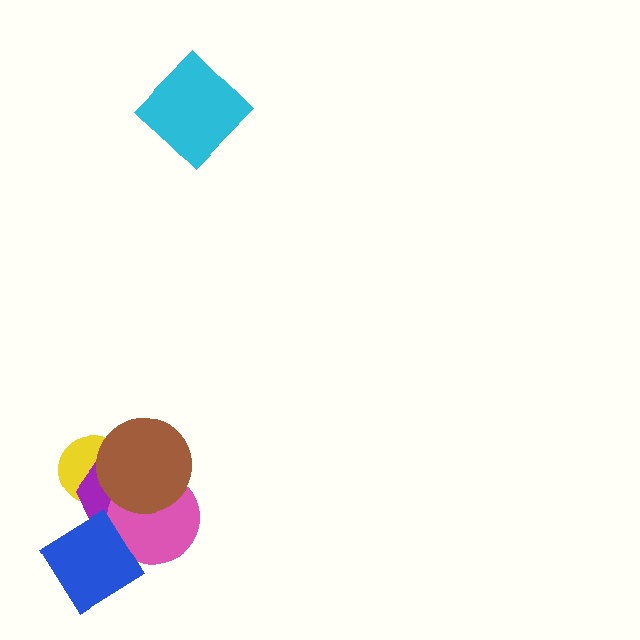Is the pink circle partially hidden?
Yes, it is partially covered by another shape.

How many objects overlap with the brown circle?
3 objects overlap with the brown circle.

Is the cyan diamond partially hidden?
No, no other shape covers it.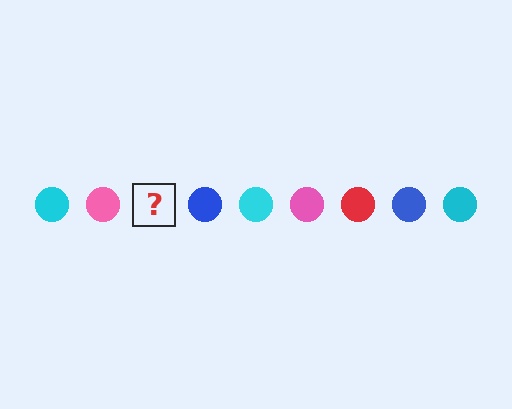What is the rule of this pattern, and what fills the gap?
The rule is that the pattern cycles through cyan, pink, red, blue circles. The gap should be filled with a red circle.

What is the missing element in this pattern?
The missing element is a red circle.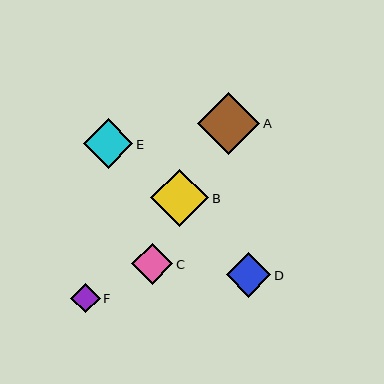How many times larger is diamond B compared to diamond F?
Diamond B is approximately 2.0 times the size of diamond F.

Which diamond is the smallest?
Diamond F is the smallest with a size of approximately 29 pixels.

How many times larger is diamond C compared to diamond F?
Diamond C is approximately 1.4 times the size of diamond F.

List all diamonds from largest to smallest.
From largest to smallest: A, B, E, D, C, F.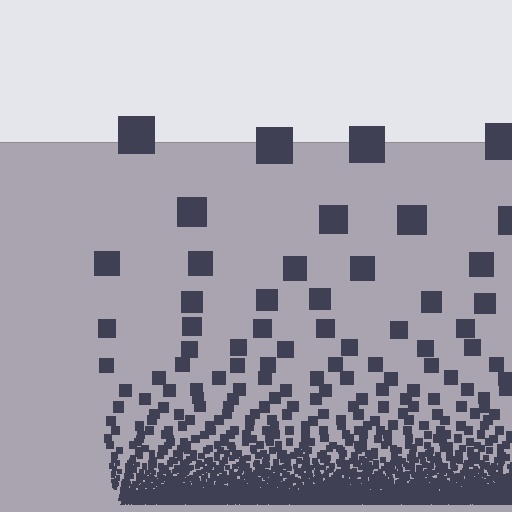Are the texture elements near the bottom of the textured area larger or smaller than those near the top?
Smaller. The gradient is inverted — elements near the bottom are smaller and denser.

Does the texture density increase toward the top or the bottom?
Density increases toward the bottom.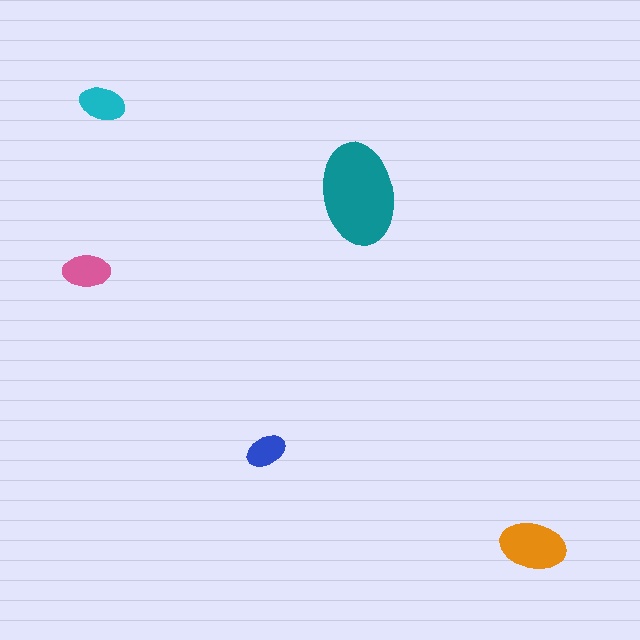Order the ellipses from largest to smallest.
the teal one, the orange one, the pink one, the cyan one, the blue one.